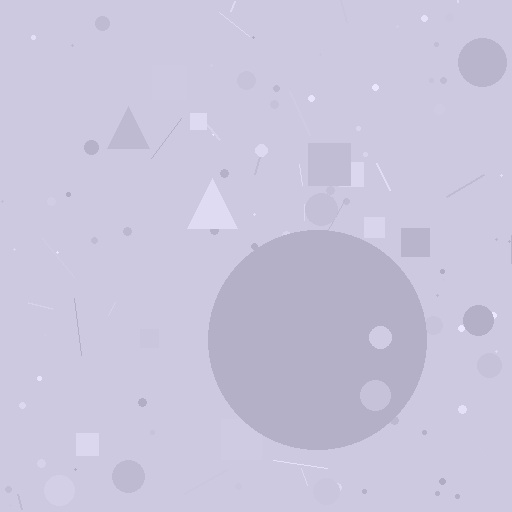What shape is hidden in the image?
A circle is hidden in the image.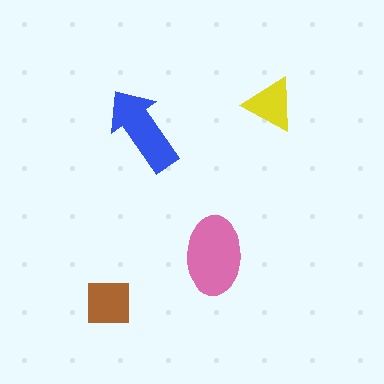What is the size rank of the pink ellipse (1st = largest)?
1st.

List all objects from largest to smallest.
The pink ellipse, the blue arrow, the brown square, the yellow triangle.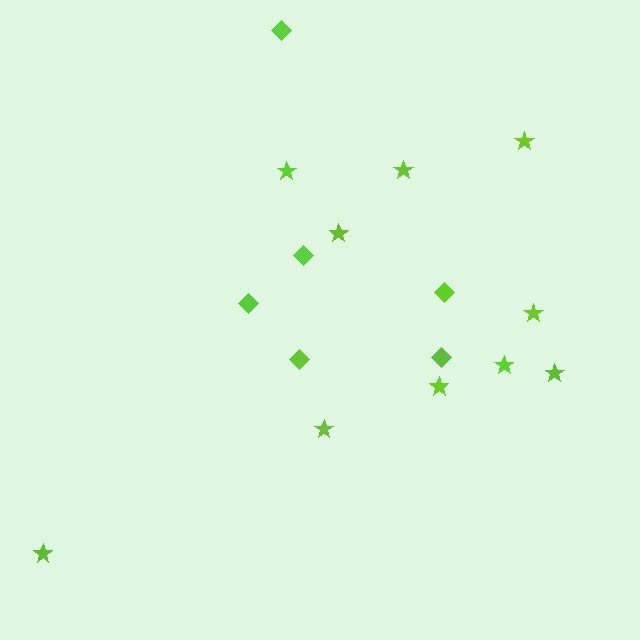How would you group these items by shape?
There are 2 groups: one group of stars (10) and one group of diamonds (6).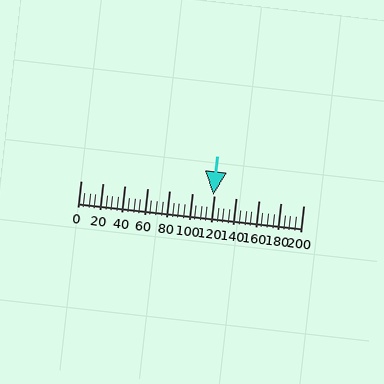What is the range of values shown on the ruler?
The ruler shows values from 0 to 200.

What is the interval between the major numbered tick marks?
The major tick marks are spaced 20 units apart.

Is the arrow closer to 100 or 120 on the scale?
The arrow is closer to 120.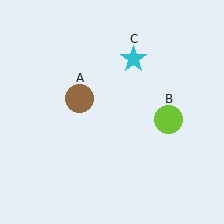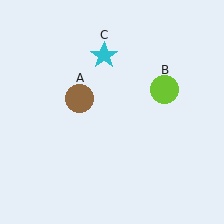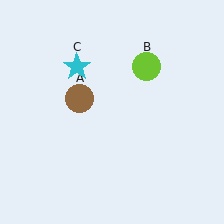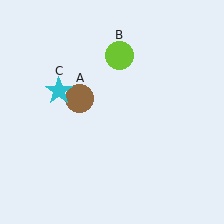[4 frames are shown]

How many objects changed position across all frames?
2 objects changed position: lime circle (object B), cyan star (object C).